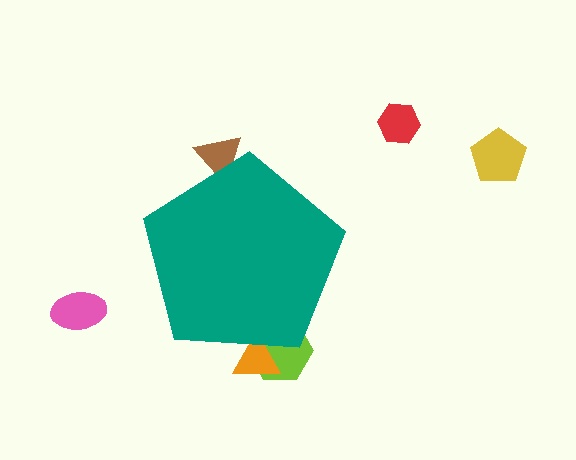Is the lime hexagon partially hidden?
Yes, the lime hexagon is partially hidden behind the teal pentagon.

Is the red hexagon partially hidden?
No, the red hexagon is fully visible.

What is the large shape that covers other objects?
A teal pentagon.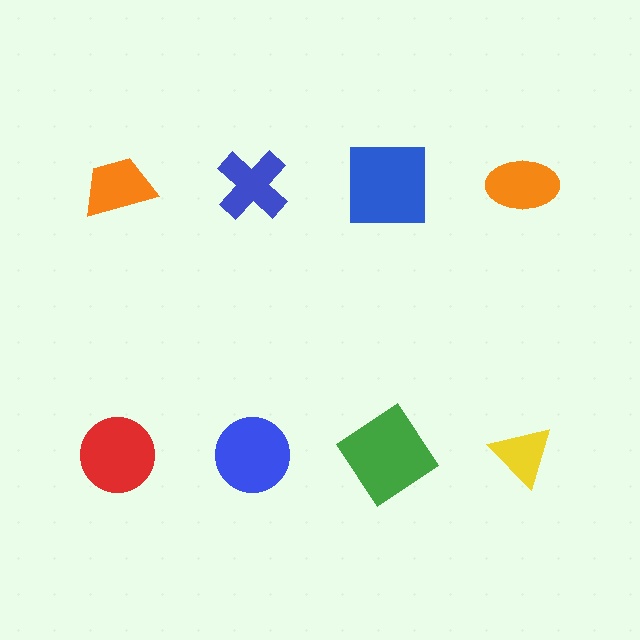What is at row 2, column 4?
A yellow triangle.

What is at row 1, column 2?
A blue cross.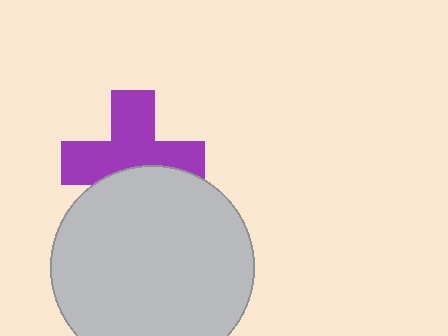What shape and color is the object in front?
The object in front is a light gray circle.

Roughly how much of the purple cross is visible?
About half of it is visible (roughly 64%).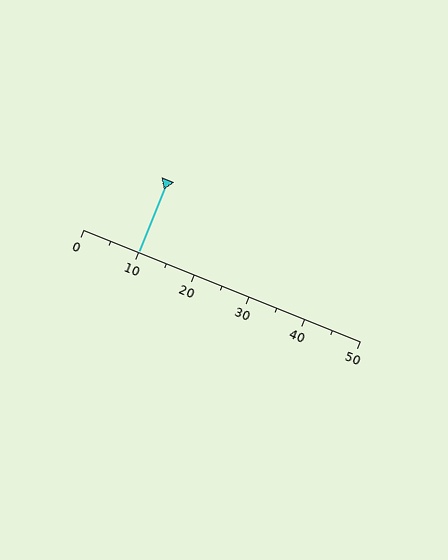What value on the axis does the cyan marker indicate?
The marker indicates approximately 10.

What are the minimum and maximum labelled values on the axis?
The axis runs from 0 to 50.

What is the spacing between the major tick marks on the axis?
The major ticks are spaced 10 apart.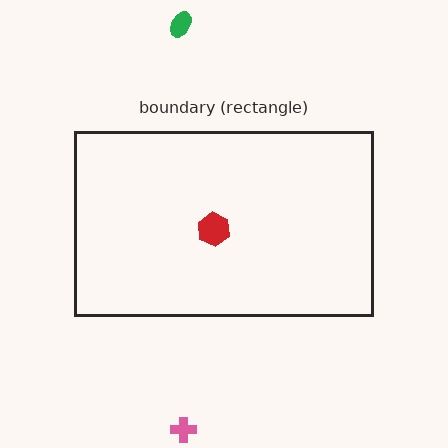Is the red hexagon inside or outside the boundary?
Inside.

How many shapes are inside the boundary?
1 inside, 2 outside.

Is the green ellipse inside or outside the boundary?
Outside.